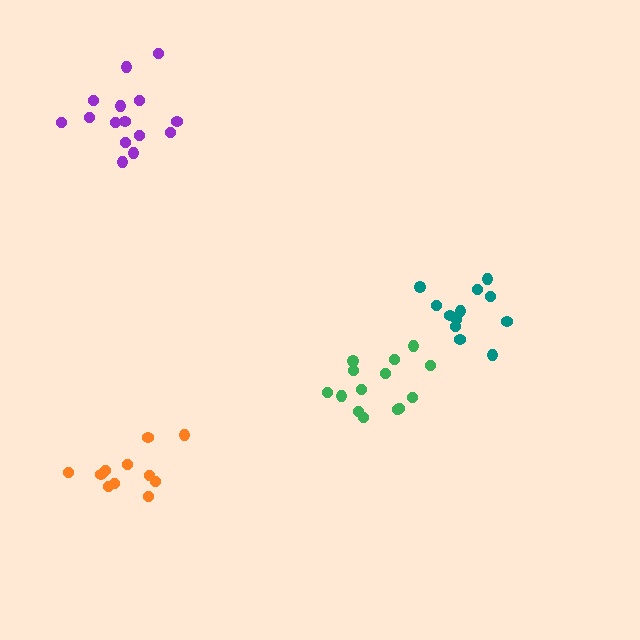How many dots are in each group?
Group 1: 11 dots, Group 2: 14 dots, Group 3: 15 dots, Group 4: 12 dots (52 total).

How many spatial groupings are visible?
There are 4 spatial groupings.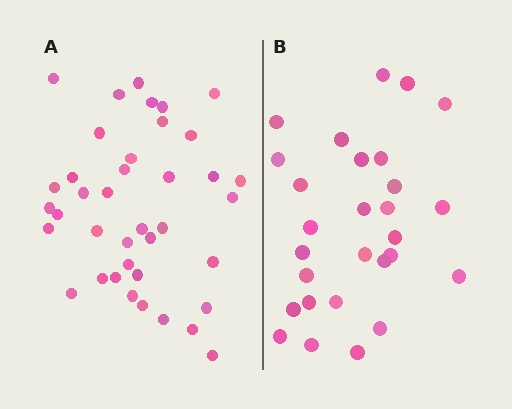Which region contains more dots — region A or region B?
Region A (the left region) has more dots.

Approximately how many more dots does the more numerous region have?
Region A has roughly 12 or so more dots than region B.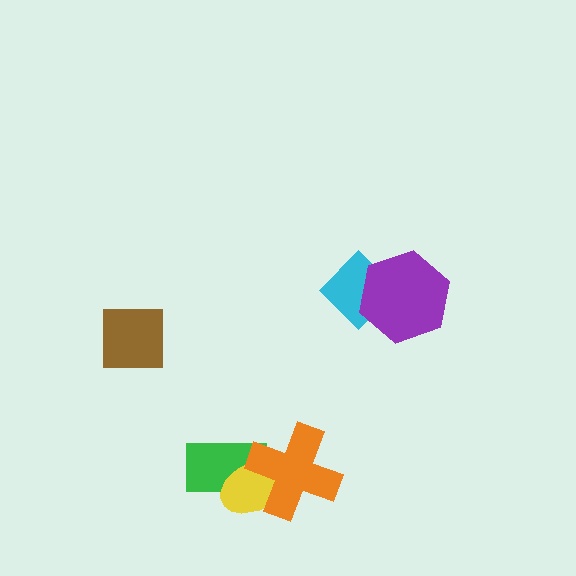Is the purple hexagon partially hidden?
No, no other shape covers it.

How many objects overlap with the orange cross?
2 objects overlap with the orange cross.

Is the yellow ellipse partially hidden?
Yes, it is partially covered by another shape.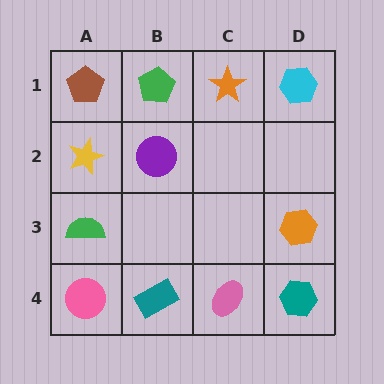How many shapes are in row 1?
4 shapes.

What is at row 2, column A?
A yellow star.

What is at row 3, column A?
A green semicircle.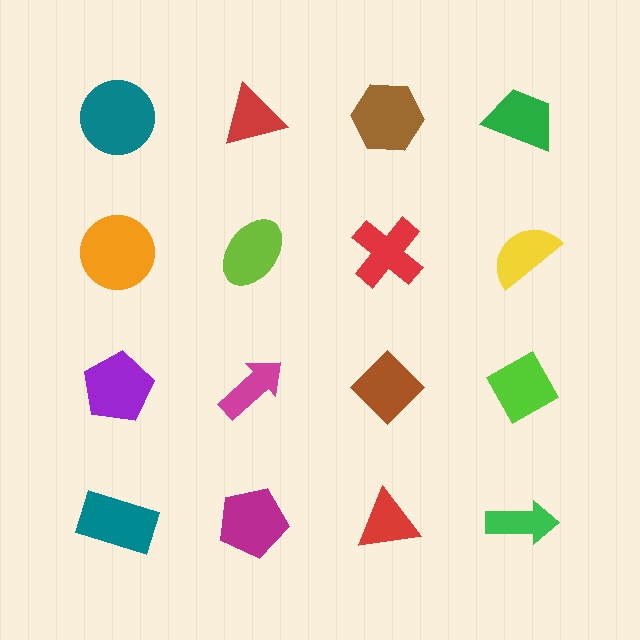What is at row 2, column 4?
A yellow semicircle.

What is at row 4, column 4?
A green arrow.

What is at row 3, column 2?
A magenta arrow.